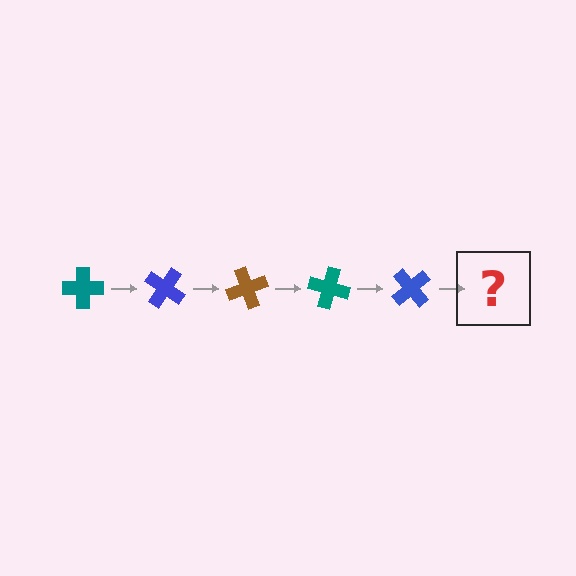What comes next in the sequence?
The next element should be a brown cross, rotated 175 degrees from the start.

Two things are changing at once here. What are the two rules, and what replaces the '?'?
The two rules are that it rotates 35 degrees each step and the color cycles through teal, blue, and brown. The '?' should be a brown cross, rotated 175 degrees from the start.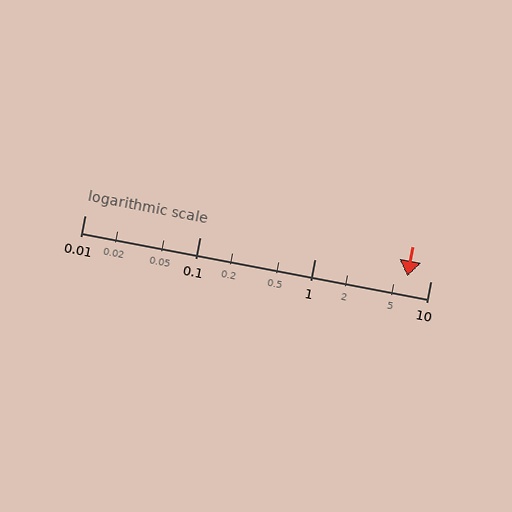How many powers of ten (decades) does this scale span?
The scale spans 3 decades, from 0.01 to 10.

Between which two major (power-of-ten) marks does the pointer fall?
The pointer is between 1 and 10.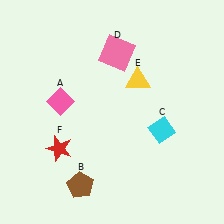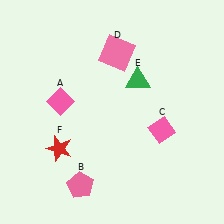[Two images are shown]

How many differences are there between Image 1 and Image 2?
There are 3 differences between the two images.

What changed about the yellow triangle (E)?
In Image 1, E is yellow. In Image 2, it changed to green.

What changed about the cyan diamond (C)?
In Image 1, C is cyan. In Image 2, it changed to pink.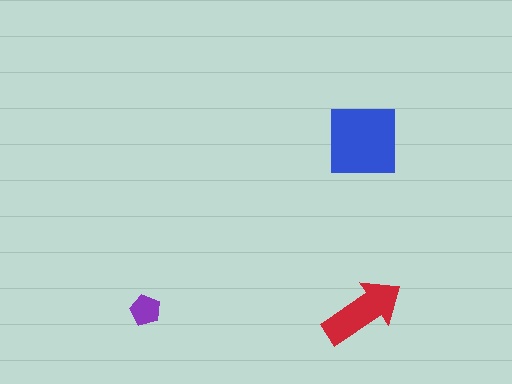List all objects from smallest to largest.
The purple pentagon, the red arrow, the blue square.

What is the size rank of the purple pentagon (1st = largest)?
3rd.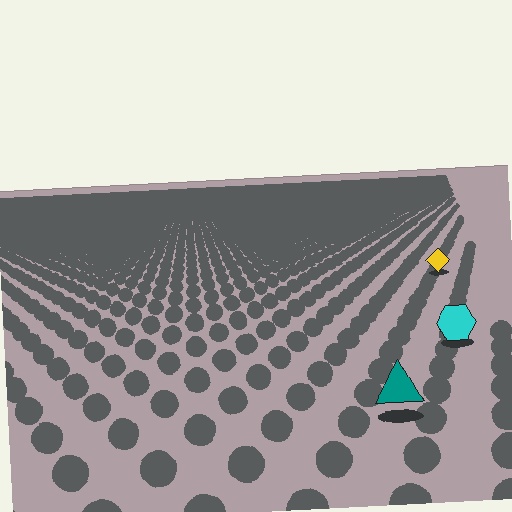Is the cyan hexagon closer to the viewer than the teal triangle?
No. The teal triangle is closer — you can tell from the texture gradient: the ground texture is coarser near it.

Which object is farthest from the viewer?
The yellow diamond is farthest from the viewer. It appears smaller and the ground texture around it is denser.